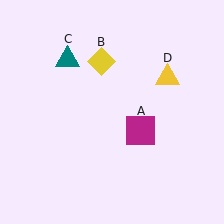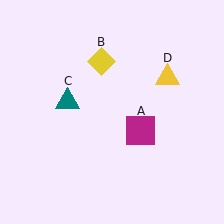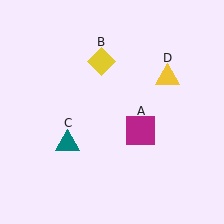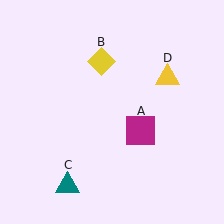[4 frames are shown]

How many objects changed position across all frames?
1 object changed position: teal triangle (object C).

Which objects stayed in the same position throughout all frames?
Magenta square (object A) and yellow diamond (object B) and yellow triangle (object D) remained stationary.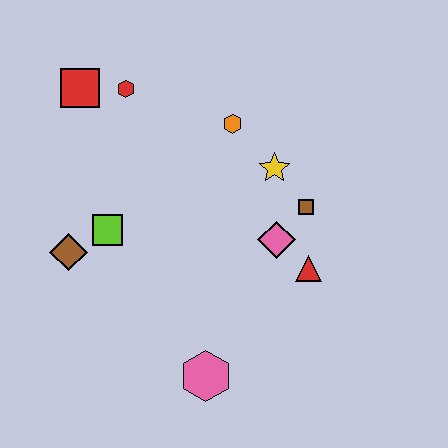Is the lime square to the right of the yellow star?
No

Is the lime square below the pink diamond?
No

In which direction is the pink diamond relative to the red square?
The pink diamond is to the right of the red square.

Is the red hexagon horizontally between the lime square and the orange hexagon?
Yes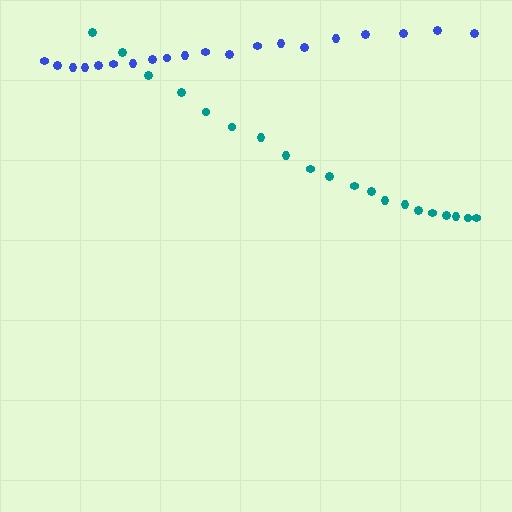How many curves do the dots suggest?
There are 2 distinct paths.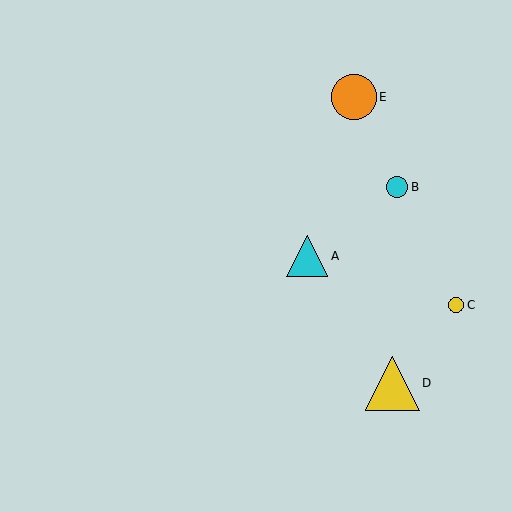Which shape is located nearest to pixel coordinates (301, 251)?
The cyan triangle (labeled A) at (307, 256) is nearest to that location.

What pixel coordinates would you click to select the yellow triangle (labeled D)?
Click at (392, 383) to select the yellow triangle D.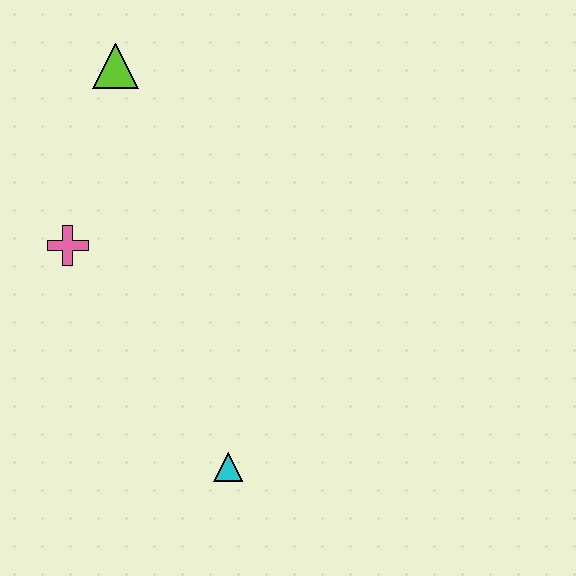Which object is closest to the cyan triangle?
The pink cross is closest to the cyan triangle.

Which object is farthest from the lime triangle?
The cyan triangle is farthest from the lime triangle.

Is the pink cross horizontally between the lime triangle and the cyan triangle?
No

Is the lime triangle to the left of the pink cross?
No